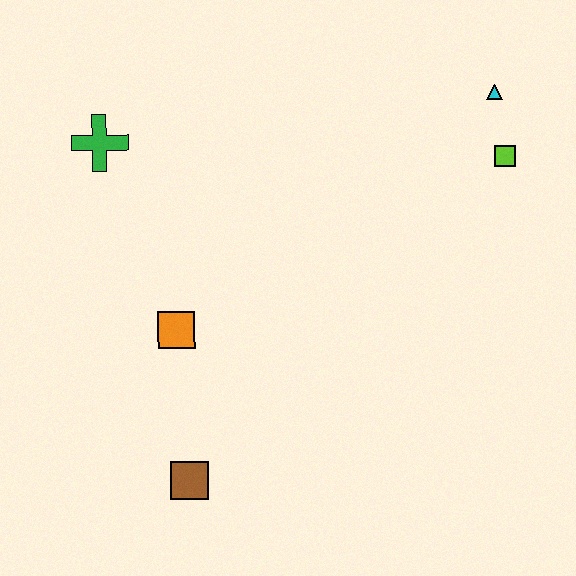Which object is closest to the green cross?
The orange square is closest to the green cross.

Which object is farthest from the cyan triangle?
The brown square is farthest from the cyan triangle.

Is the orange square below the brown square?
No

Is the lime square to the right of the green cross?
Yes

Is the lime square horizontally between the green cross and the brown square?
No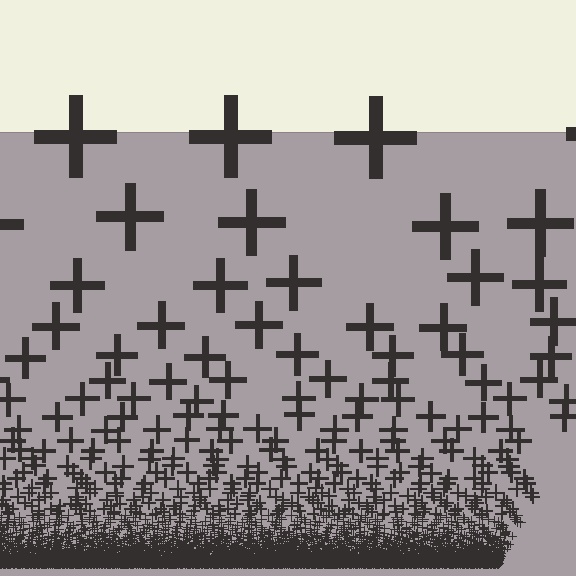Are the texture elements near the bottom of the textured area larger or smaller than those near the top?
Smaller. The gradient is inverted — elements near the bottom are smaller and denser.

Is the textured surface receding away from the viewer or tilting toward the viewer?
The surface appears to tilt toward the viewer. Texture elements get larger and sparser toward the top.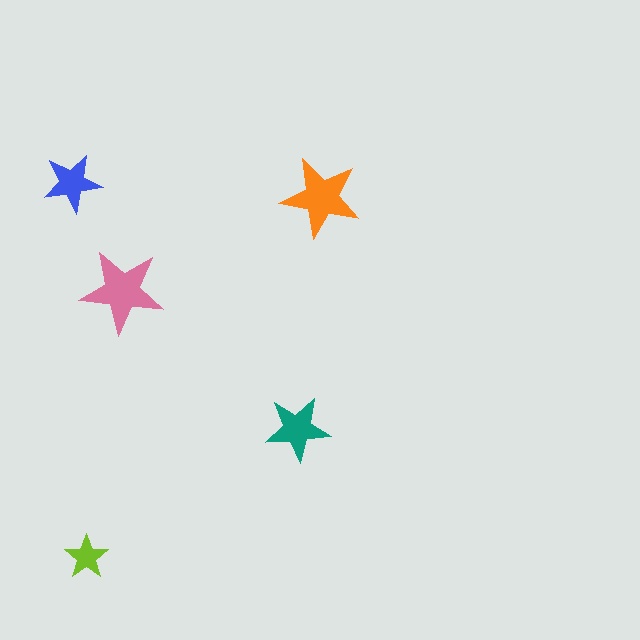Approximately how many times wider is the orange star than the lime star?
About 2 times wider.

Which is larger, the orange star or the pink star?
The pink one.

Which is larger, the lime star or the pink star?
The pink one.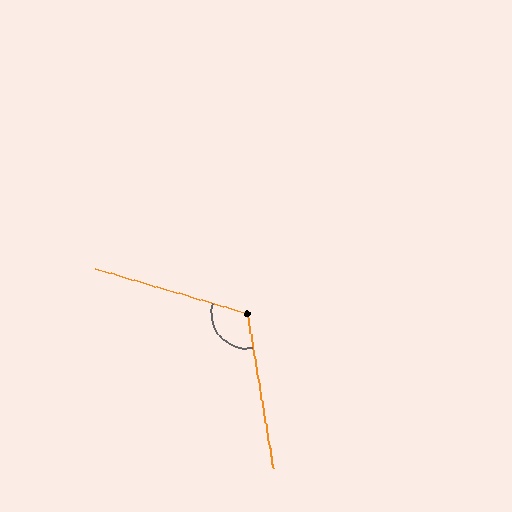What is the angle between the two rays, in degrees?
Approximately 116 degrees.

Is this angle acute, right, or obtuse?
It is obtuse.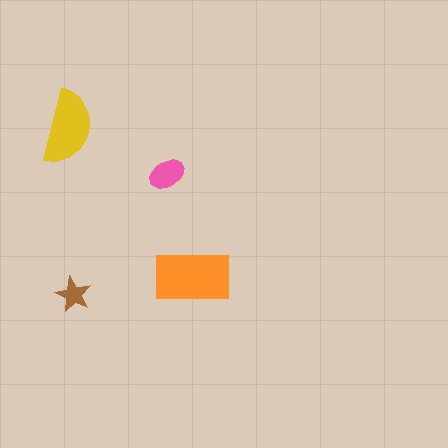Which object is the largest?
The orange rectangle.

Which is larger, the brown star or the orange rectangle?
The orange rectangle.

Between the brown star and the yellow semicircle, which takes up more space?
The yellow semicircle.